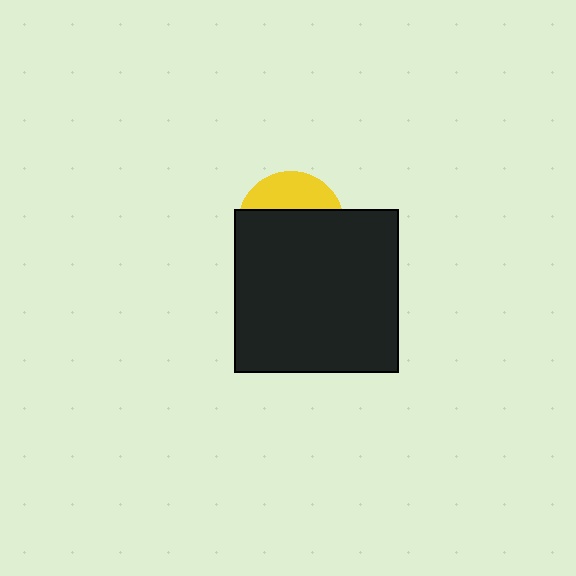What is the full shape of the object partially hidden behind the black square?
The partially hidden object is a yellow circle.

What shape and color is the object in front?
The object in front is a black square.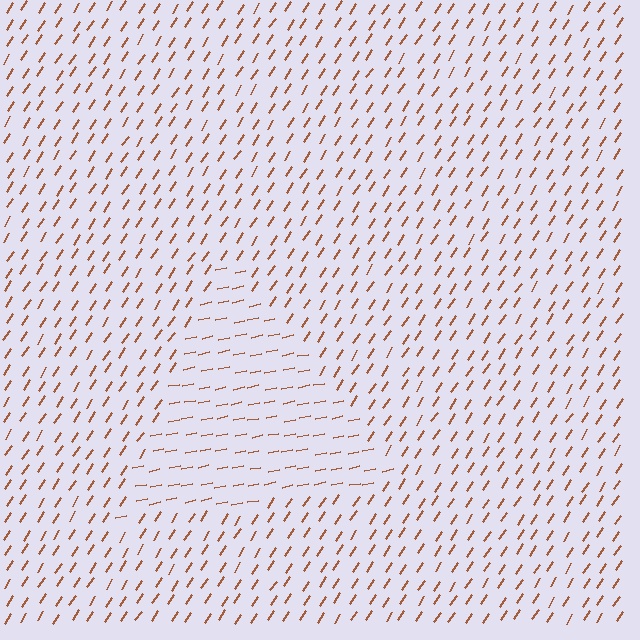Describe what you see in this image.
The image is filled with small brown line segments. A triangle region in the image has lines oriented differently from the surrounding lines, creating a visible texture boundary.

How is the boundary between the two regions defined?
The boundary is defined purely by a change in line orientation (approximately 45 degrees difference). All lines are the same color and thickness.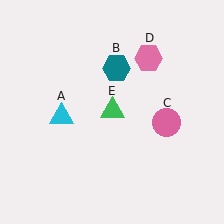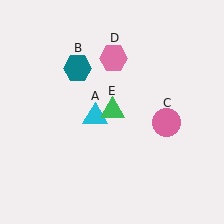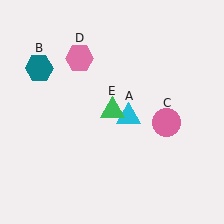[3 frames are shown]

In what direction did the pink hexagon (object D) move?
The pink hexagon (object D) moved left.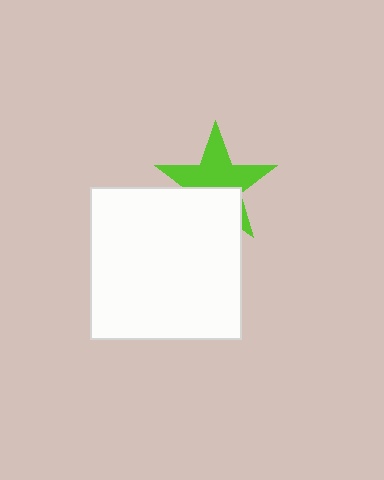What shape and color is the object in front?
The object in front is a white square.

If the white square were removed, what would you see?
You would see the complete lime star.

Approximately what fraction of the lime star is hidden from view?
Roughly 38% of the lime star is hidden behind the white square.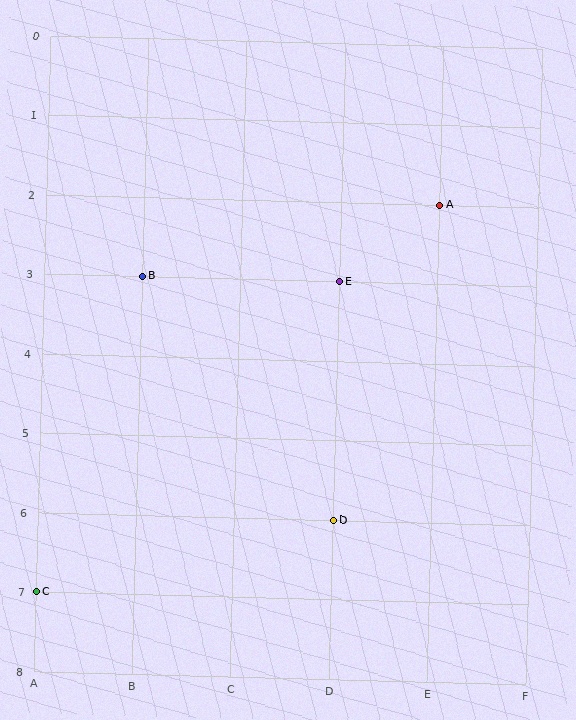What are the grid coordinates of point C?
Point C is at grid coordinates (A, 7).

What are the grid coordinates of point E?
Point E is at grid coordinates (D, 3).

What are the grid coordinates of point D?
Point D is at grid coordinates (D, 6).